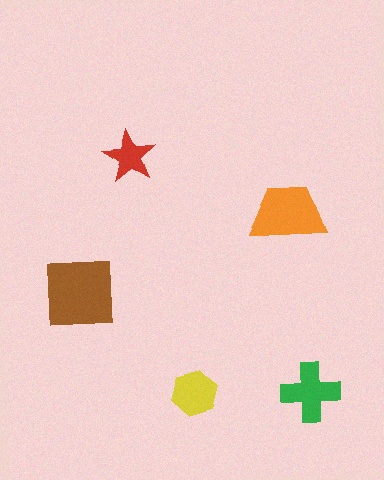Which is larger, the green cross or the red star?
The green cross.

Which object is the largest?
The brown square.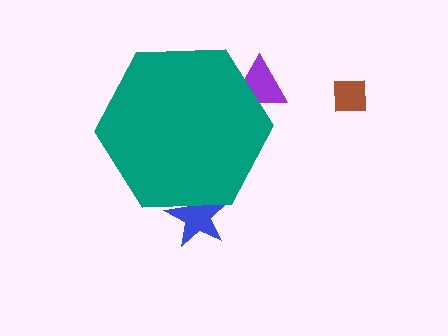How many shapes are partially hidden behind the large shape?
2 shapes are partially hidden.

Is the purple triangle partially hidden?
Yes, the purple triangle is partially hidden behind the teal hexagon.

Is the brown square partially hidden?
No, the brown square is fully visible.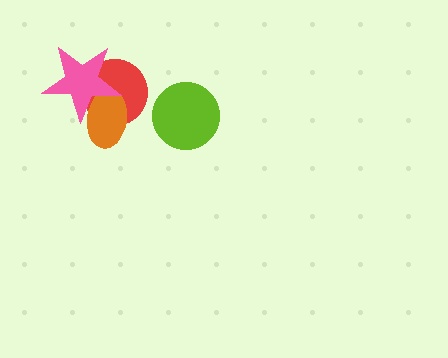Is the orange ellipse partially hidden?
Yes, it is partially covered by another shape.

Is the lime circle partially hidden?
No, no other shape covers it.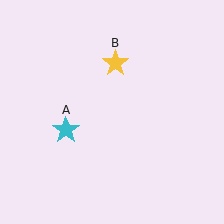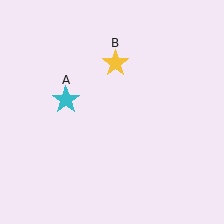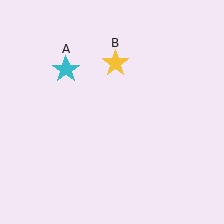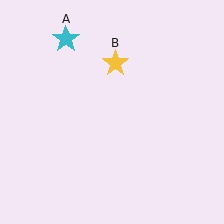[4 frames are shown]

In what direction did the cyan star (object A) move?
The cyan star (object A) moved up.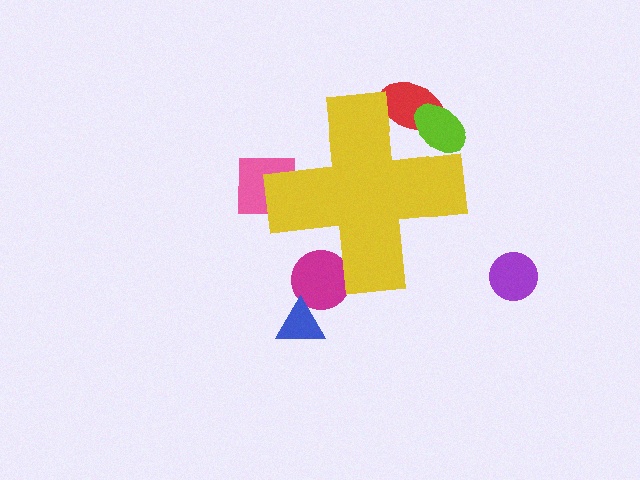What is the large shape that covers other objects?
A yellow cross.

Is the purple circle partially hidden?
No, the purple circle is fully visible.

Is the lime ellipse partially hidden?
Yes, the lime ellipse is partially hidden behind the yellow cross.